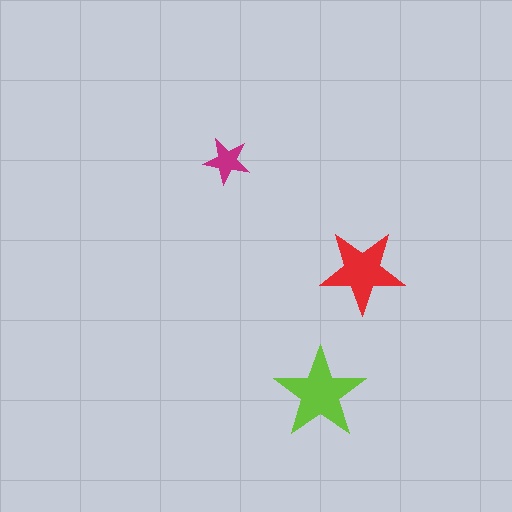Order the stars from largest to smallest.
the lime one, the red one, the magenta one.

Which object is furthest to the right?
The red star is rightmost.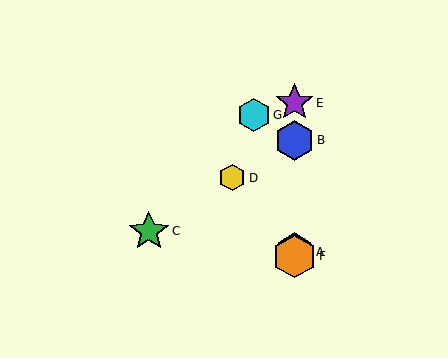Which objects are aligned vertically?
Objects A, B, E, F are aligned vertically.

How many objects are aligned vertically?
4 objects (A, B, E, F) are aligned vertically.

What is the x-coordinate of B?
Object B is at x≈294.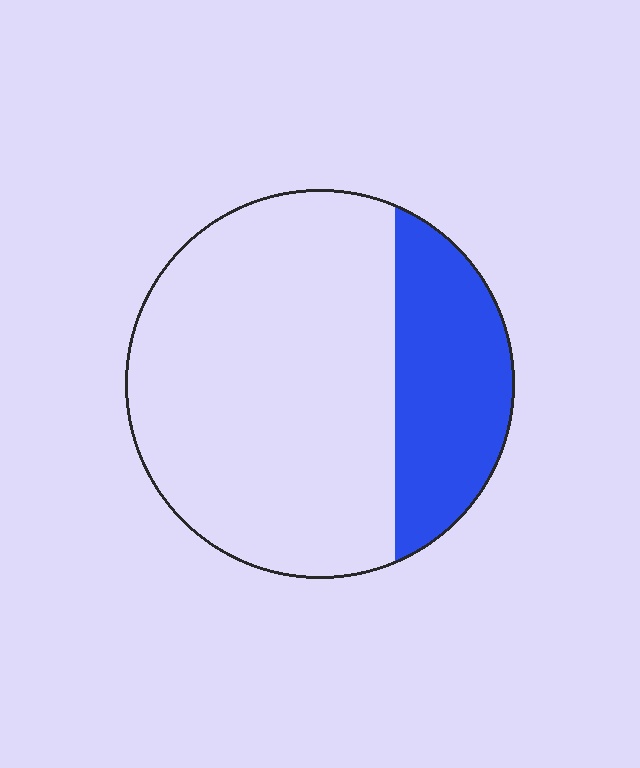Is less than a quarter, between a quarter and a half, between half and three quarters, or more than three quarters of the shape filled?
Between a quarter and a half.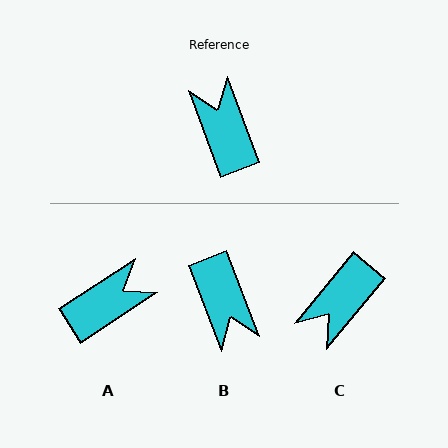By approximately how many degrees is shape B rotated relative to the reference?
Approximately 180 degrees clockwise.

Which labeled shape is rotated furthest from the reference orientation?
B, about 180 degrees away.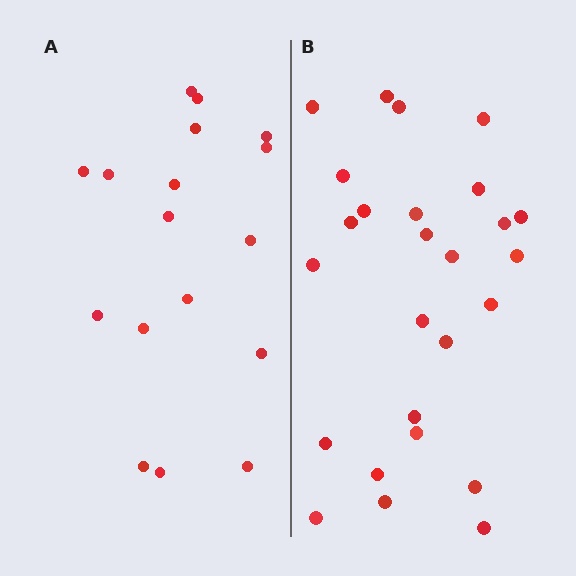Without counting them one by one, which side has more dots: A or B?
Region B (the right region) has more dots.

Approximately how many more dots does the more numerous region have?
Region B has roughly 8 or so more dots than region A.